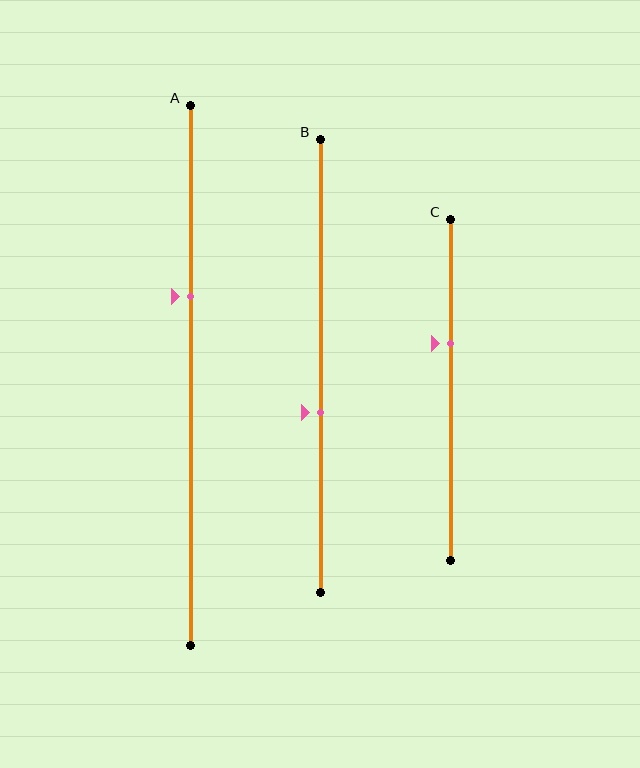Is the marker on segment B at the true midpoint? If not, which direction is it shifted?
No, the marker on segment B is shifted downward by about 10% of the segment length.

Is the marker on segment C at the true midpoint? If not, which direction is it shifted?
No, the marker on segment C is shifted upward by about 14% of the segment length.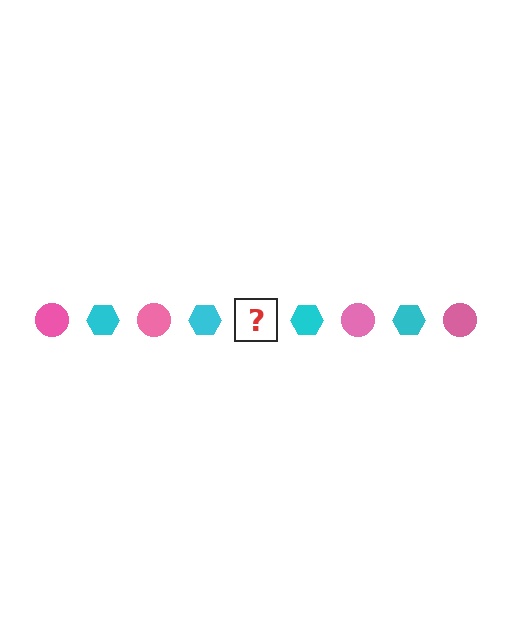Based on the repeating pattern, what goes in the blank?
The blank should be a pink circle.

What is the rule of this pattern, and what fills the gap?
The rule is that the pattern alternates between pink circle and cyan hexagon. The gap should be filled with a pink circle.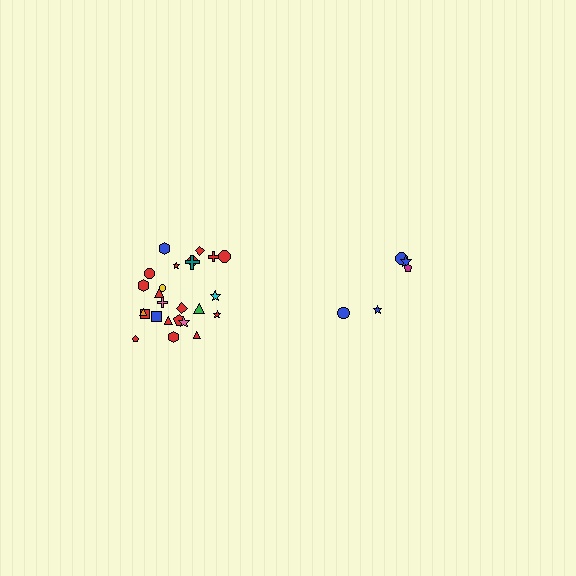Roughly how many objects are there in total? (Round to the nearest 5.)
Roughly 30 objects in total.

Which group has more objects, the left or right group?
The left group.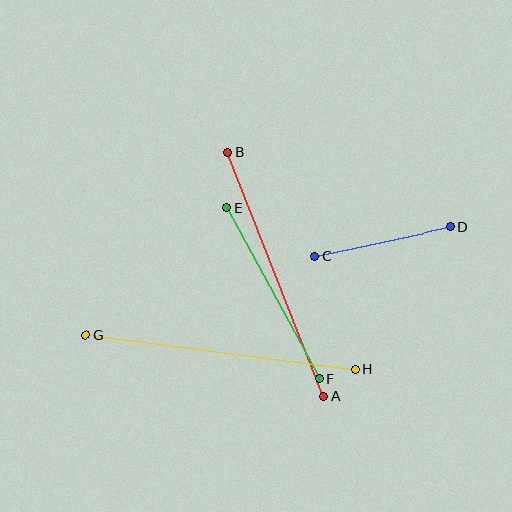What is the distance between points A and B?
The distance is approximately 262 pixels.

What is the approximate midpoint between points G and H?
The midpoint is at approximately (221, 352) pixels.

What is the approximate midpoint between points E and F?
The midpoint is at approximately (273, 293) pixels.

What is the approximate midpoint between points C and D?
The midpoint is at approximately (383, 242) pixels.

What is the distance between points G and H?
The distance is approximately 272 pixels.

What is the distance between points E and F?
The distance is approximately 195 pixels.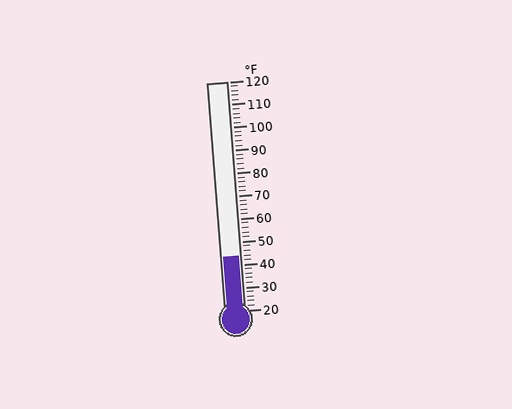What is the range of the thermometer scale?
The thermometer scale ranges from 20°F to 120°F.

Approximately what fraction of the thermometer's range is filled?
The thermometer is filled to approximately 25% of its range.